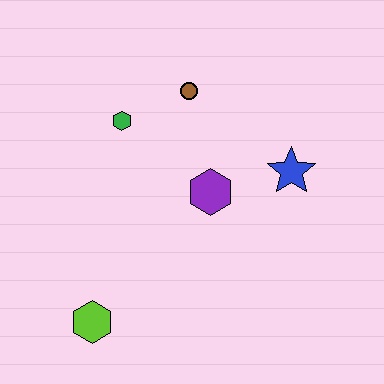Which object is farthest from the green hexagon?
The lime hexagon is farthest from the green hexagon.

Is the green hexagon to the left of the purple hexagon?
Yes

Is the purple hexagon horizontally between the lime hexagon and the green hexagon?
No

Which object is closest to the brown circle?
The green hexagon is closest to the brown circle.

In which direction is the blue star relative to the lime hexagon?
The blue star is to the right of the lime hexagon.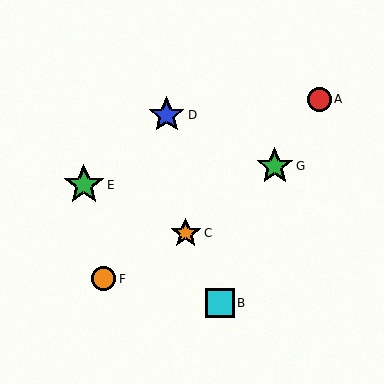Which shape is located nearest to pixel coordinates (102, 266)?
The orange circle (labeled F) at (104, 279) is nearest to that location.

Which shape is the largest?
The green star (labeled E) is the largest.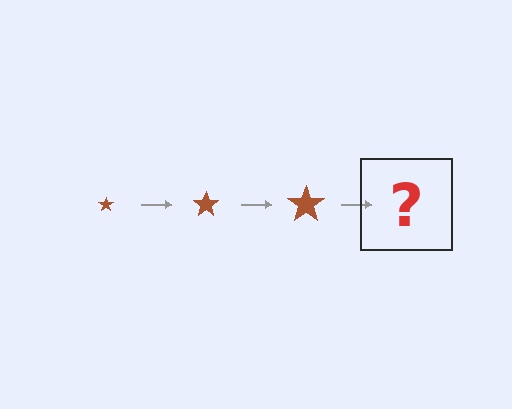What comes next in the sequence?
The next element should be a brown star, larger than the previous one.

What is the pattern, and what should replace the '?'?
The pattern is that the star gets progressively larger each step. The '?' should be a brown star, larger than the previous one.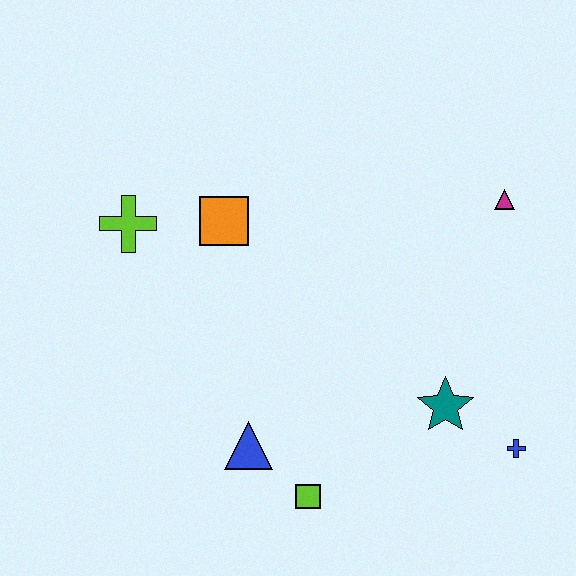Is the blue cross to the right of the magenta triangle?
Yes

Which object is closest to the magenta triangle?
The teal star is closest to the magenta triangle.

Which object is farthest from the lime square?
The magenta triangle is farthest from the lime square.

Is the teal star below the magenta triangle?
Yes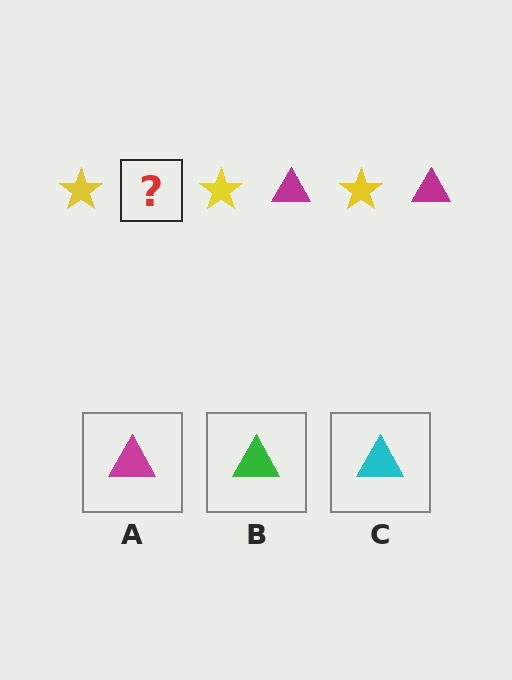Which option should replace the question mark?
Option A.